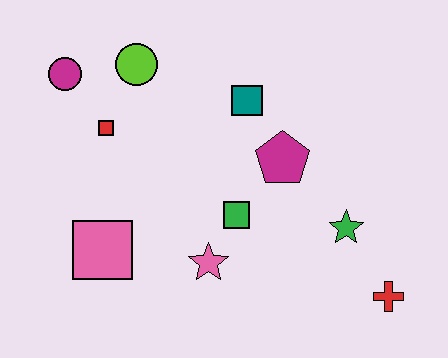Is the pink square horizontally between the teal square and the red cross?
No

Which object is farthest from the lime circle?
The red cross is farthest from the lime circle.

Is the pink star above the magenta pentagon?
No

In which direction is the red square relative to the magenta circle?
The red square is below the magenta circle.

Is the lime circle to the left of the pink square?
No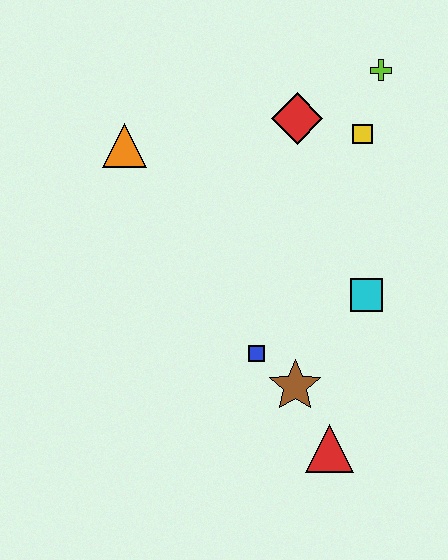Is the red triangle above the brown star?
No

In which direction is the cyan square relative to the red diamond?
The cyan square is below the red diamond.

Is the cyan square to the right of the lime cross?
No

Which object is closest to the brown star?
The blue square is closest to the brown star.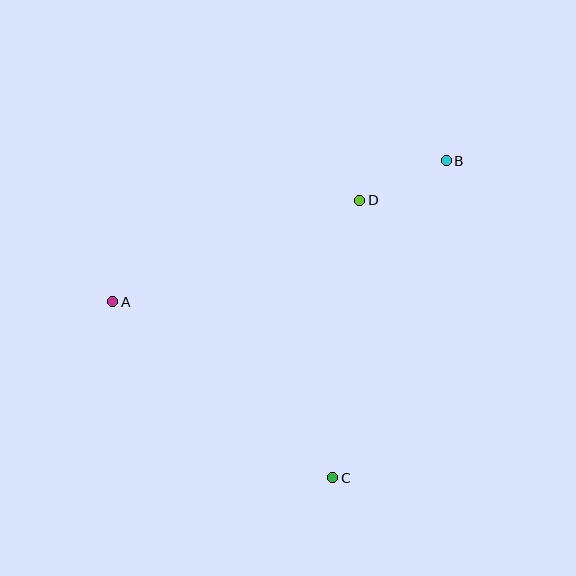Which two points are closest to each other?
Points B and D are closest to each other.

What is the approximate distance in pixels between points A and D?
The distance between A and D is approximately 267 pixels.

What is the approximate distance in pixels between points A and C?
The distance between A and C is approximately 282 pixels.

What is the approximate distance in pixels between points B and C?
The distance between B and C is approximately 337 pixels.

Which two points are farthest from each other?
Points A and B are farthest from each other.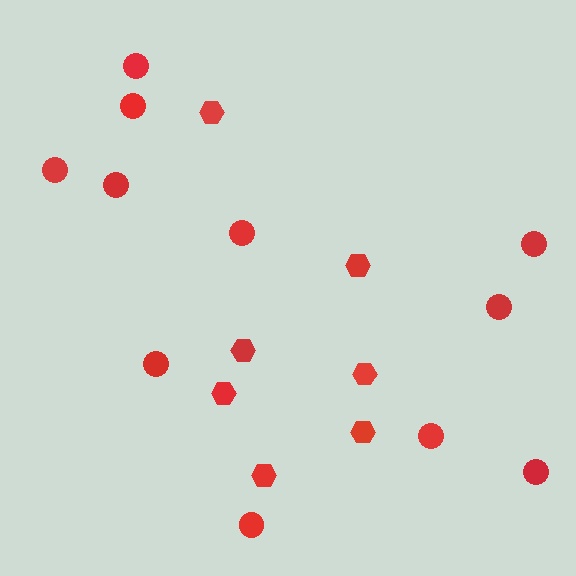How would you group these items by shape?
There are 2 groups: one group of hexagons (7) and one group of circles (11).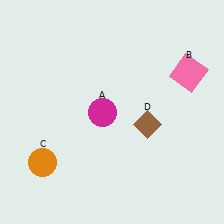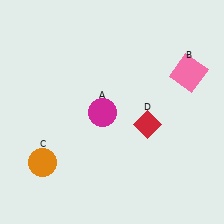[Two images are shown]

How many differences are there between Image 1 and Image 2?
There is 1 difference between the two images.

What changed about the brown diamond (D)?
In Image 1, D is brown. In Image 2, it changed to red.